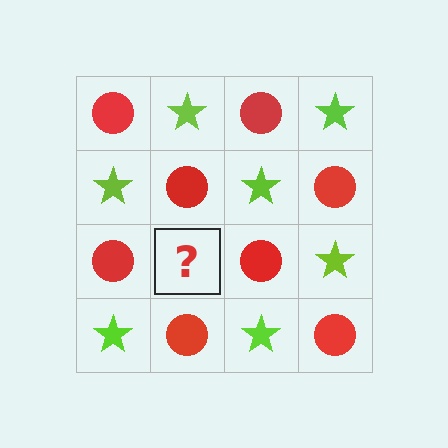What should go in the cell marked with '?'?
The missing cell should contain a lime star.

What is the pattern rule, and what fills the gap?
The rule is that it alternates red circle and lime star in a checkerboard pattern. The gap should be filled with a lime star.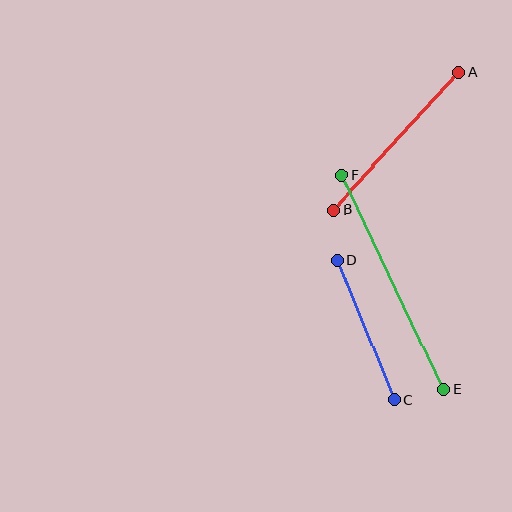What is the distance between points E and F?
The distance is approximately 237 pixels.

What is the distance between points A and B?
The distance is approximately 186 pixels.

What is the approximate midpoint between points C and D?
The midpoint is at approximately (366, 330) pixels.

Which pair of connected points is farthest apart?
Points E and F are farthest apart.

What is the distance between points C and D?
The distance is approximately 151 pixels.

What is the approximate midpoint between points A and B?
The midpoint is at approximately (396, 141) pixels.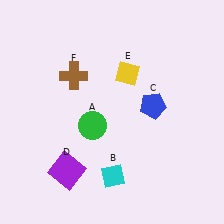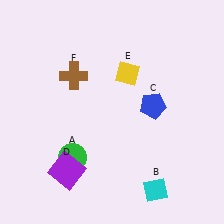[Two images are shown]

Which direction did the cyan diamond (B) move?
The cyan diamond (B) moved right.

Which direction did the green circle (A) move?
The green circle (A) moved down.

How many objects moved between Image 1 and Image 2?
2 objects moved between the two images.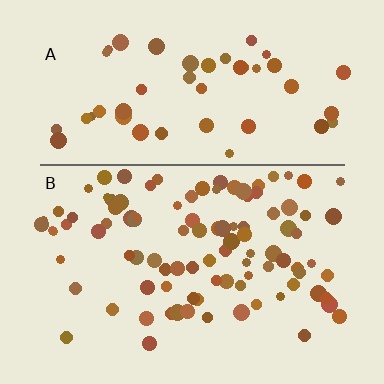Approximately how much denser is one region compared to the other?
Approximately 2.0× — region B over region A.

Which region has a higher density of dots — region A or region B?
B (the bottom).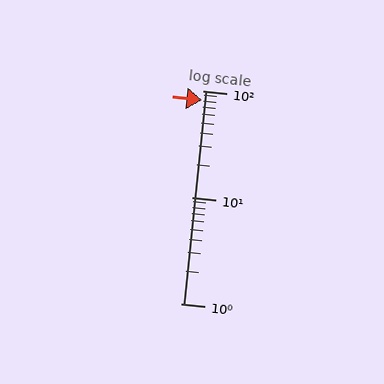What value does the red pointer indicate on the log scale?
The pointer indicates approximately 81.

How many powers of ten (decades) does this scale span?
The scale spans 2 decades, from 1 to 100.